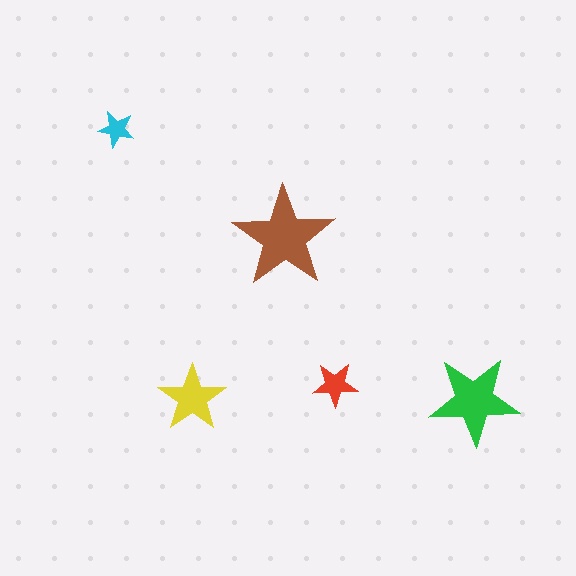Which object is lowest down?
The green star is bottommost.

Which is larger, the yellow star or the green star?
The green one.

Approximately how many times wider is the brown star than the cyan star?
About 3 times wider.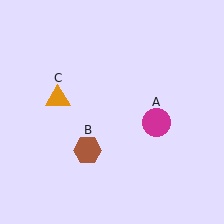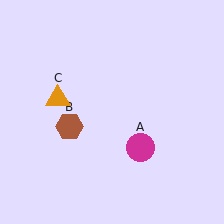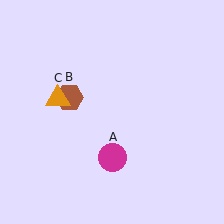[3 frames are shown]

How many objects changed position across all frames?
2 objects changed position: magenta circle (object A), brown hexagon (object B).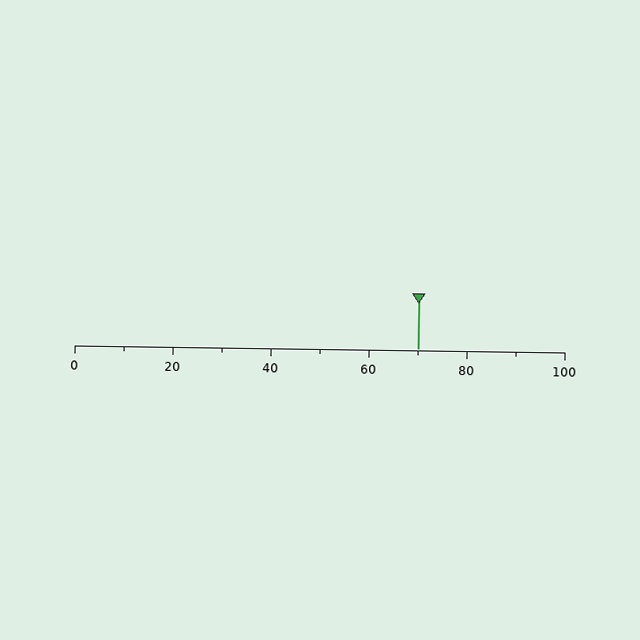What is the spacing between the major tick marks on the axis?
The major ticks are spaced 20 apart.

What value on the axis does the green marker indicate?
The marker indicates approximately 70.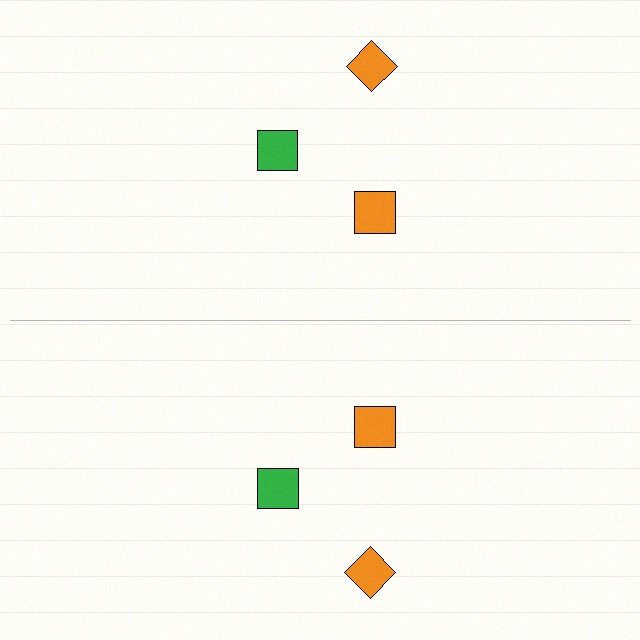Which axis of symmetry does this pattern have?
The pattern has a horizontal axis of symmetry running through the center of the image.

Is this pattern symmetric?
Yes, this pattern has bilateral (reflection) symmetry.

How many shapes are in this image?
There are 6 shapes in this image.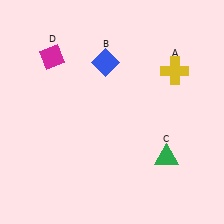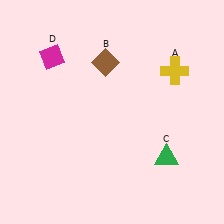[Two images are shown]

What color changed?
The diamond (B) changed from blue in Image 1 to brown in Image 2.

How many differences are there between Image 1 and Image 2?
There is 1 difference between the two images.